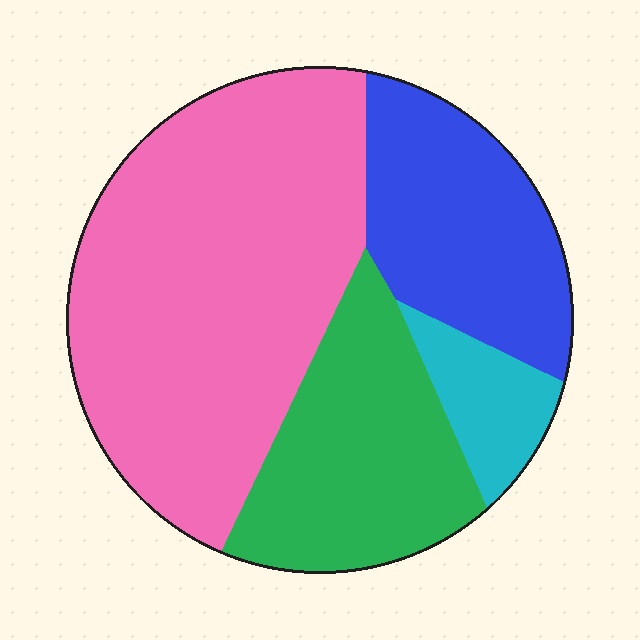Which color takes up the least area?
Cyan, at roughly 10%.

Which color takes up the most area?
Pink, at roughly 50%.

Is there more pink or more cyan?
Pink.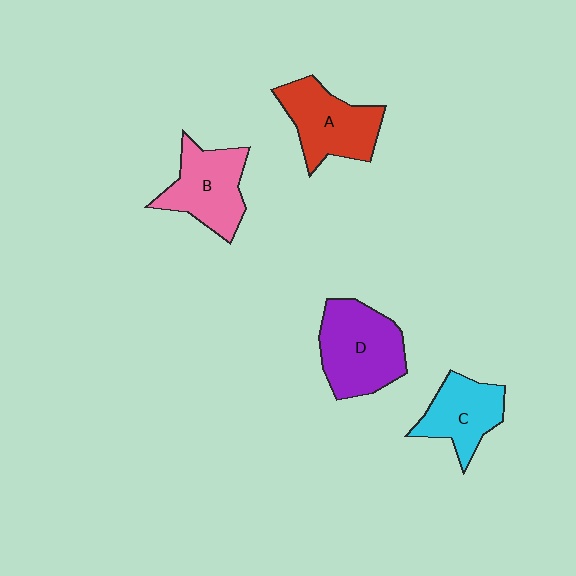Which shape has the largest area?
Shape D (purple).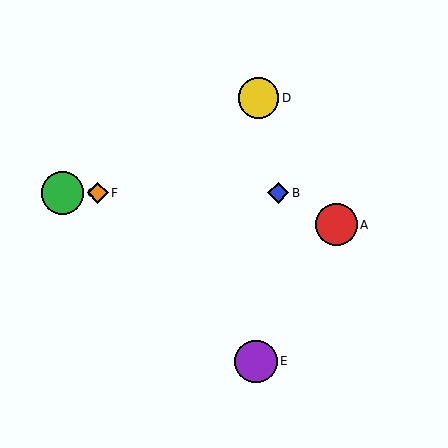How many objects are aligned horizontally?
3 objects (B, C, F) are aligned horizontally.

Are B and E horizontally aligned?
No, B is at y≈193 and E is at y≈361.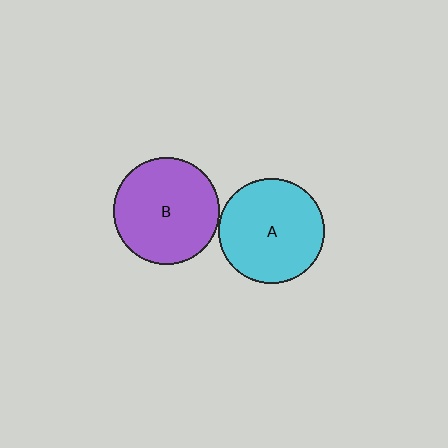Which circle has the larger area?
Circle B (purple).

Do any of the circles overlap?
No, none of the circles overlap.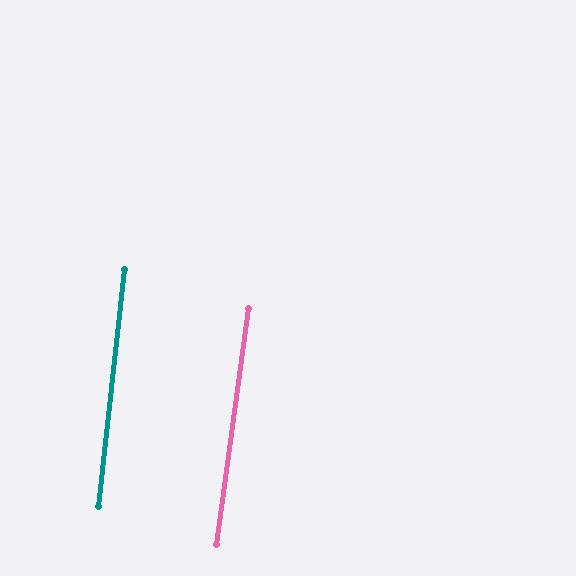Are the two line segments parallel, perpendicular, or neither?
Parallel — their directions differ by only 1.5°.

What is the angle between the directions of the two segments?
Approximately 2 degrees.